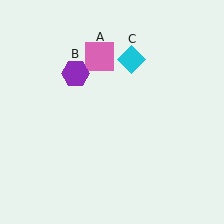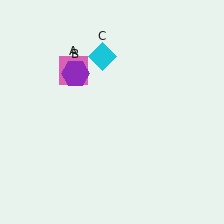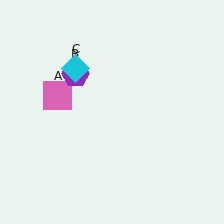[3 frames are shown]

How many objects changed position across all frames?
2 objects changed position: pink square (object A), cyan diamond (object C).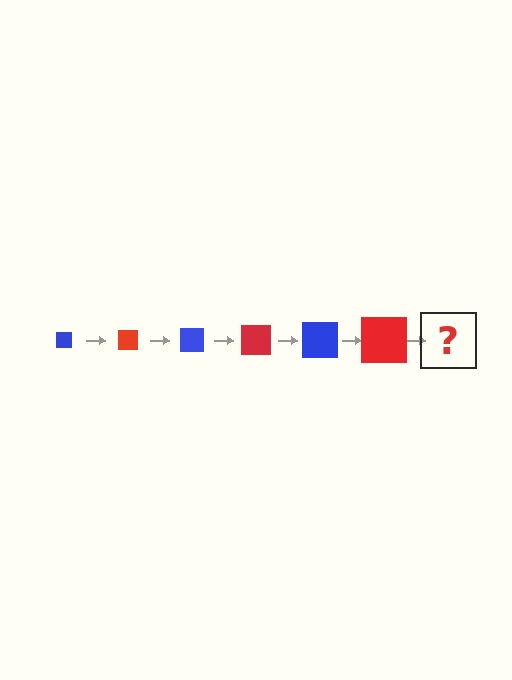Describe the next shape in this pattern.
It should be a blue square, larger than the previous one.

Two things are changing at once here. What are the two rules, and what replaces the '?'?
The two rules are that the square grows larger each step and the color cycles through blue and red. The '?' should be a blue square, larger than the previous one.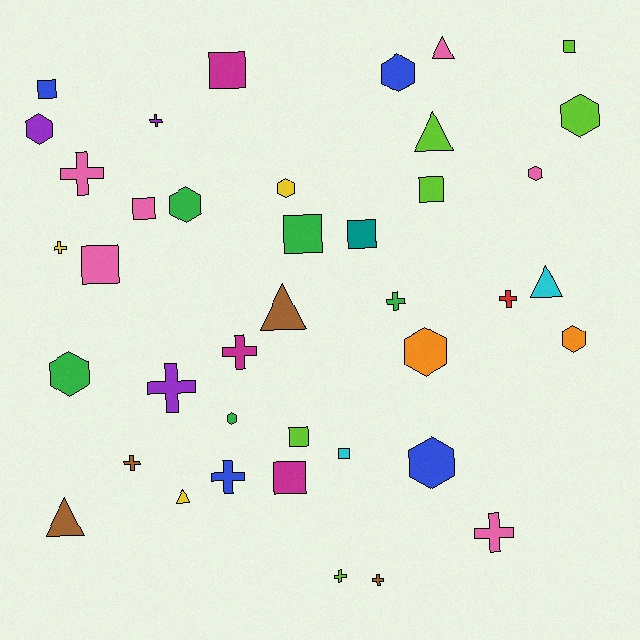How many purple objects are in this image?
There are 3 purple objects.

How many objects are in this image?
There are 40 objects.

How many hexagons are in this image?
There are 11 hexagons.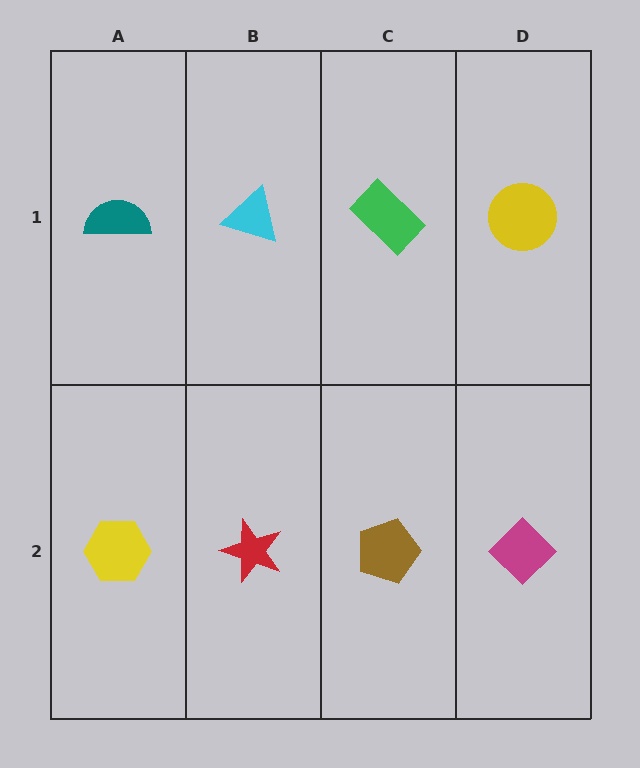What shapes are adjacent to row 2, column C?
A green rectangle (row 1, column C), a red star (row 2, column B), a magenta diamond (row 2, column D).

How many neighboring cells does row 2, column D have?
2.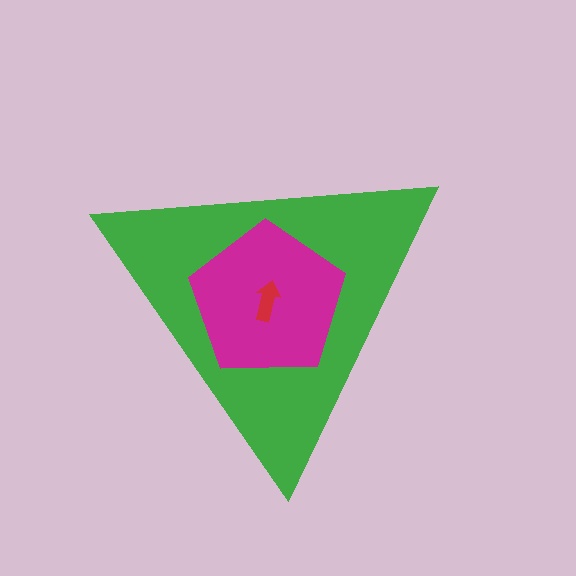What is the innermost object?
The red arrow.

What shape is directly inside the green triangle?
The magenta pentagon.